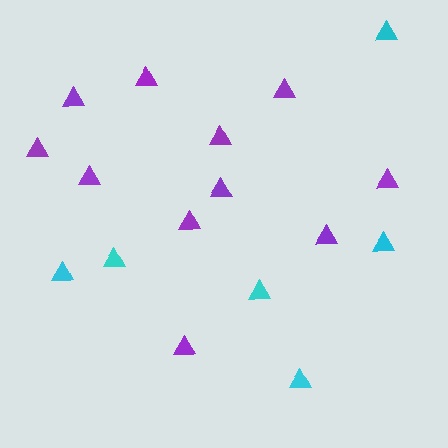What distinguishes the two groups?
There are 2 groups: one group of purple triangles (11) and one group of cyan triangles (6).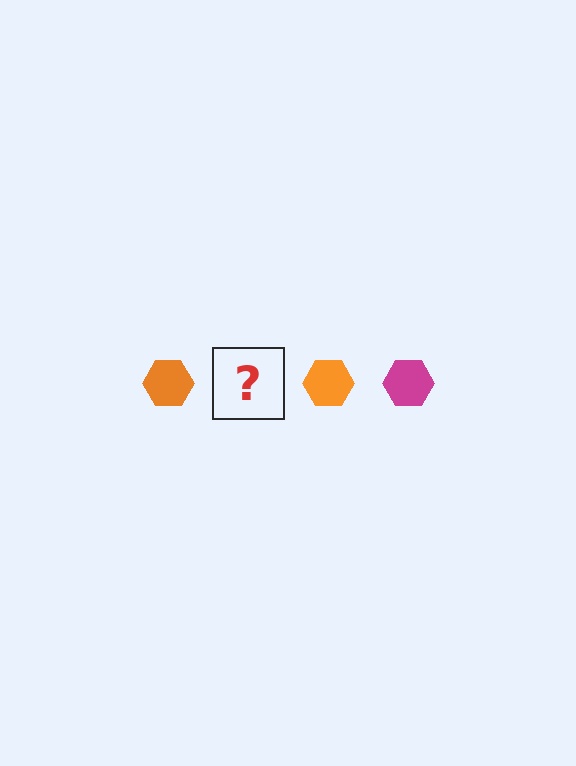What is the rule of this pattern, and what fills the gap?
The rule is that the pattern cycles through orange, magenta hexagons. The gap should be filled with a magenta hexagon.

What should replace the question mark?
The question mark should be replaced with a magenta hexagon.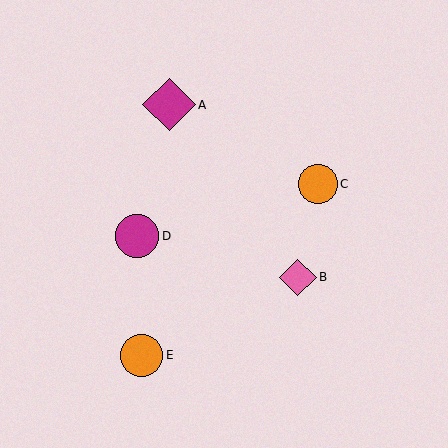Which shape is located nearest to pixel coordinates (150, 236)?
The magenta circle (labeled D) at (137, 236) is nearest to that location.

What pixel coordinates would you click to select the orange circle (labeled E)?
Click at (142, 355) to select the orange circle E.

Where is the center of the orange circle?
The center of the orange circle is at (318, 184).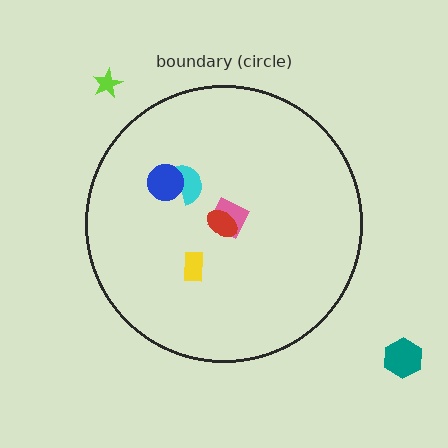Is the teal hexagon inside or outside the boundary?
Outside.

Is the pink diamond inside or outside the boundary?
Inside.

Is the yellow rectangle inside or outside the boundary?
Inside.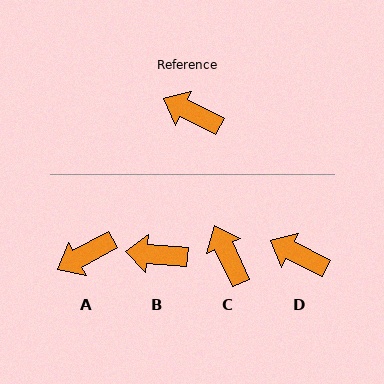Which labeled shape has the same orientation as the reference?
D.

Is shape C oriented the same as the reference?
No, it is off by about 39 degrees.